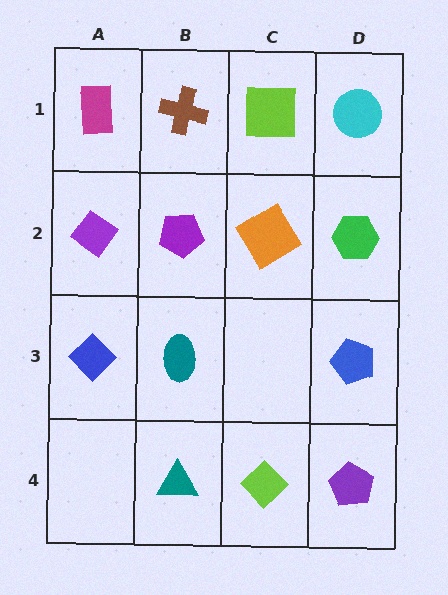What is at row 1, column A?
A magenta rectangle.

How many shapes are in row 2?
4 shapes.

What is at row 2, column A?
A purple diamond.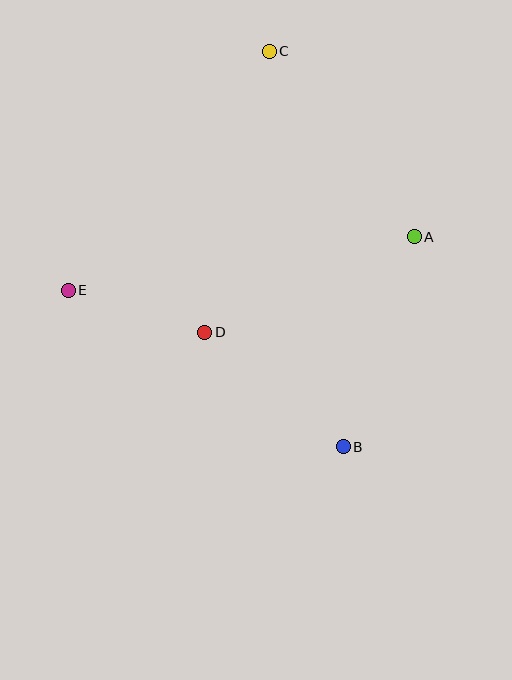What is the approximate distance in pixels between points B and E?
The distance between B and E is approximately 316 pixels.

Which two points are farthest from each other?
Points B and C are farthest from each other.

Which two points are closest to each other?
Points D and E are closest to each other.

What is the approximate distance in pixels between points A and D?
The distance between A and D is approximately 231 pixels.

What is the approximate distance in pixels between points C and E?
The distance between C and E is approximately 312 pixels.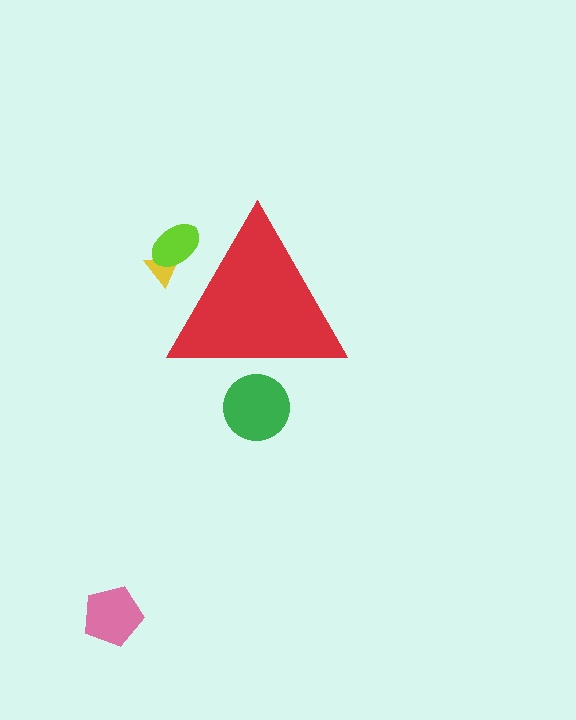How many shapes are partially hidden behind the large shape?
3 shapes are partially hidden.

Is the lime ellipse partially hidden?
Yes, the lime ellipse is partially hidden behind the red triangle.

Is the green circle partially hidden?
Yes, the green circle is partially hidden behind the red triangle.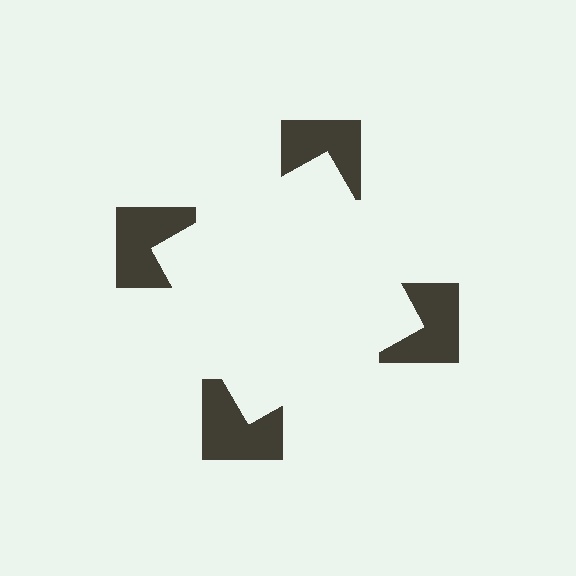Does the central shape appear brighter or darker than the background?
It typically appears slightly brighter than the background, even though no actual brightness change is drawn.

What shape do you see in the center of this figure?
An illusory square — its edges are inferred from the aligned wedge cuts in the notched squares, not physically drawn.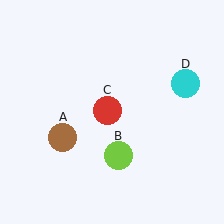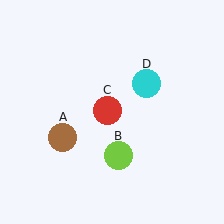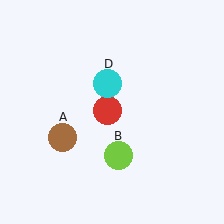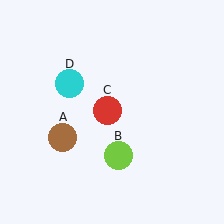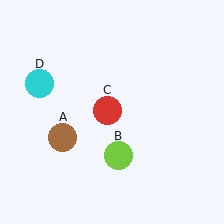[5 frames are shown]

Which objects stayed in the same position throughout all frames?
Brown circle (object A) and lime circle (object B) and red circle (object C) remained stationary.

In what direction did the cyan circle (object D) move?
The cyan circle (object D) moved left.